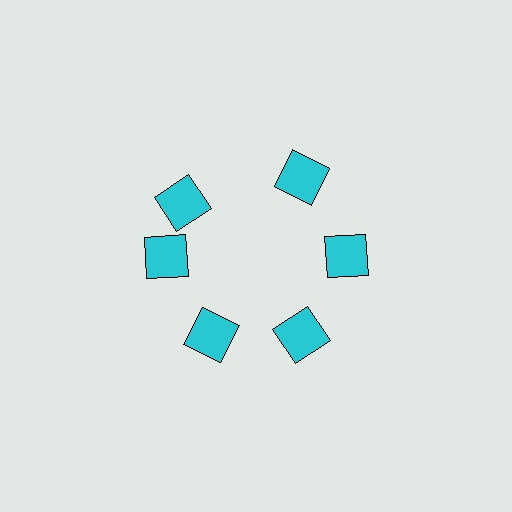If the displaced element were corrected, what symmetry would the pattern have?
It would have 6-fold rotational symmetry — the pattern would map onto itself every 60 degrees.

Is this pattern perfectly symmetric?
No. The 6 cyan squares are arranged in a ring, but one element near the 11 o'clock position is rotated out of alignment along the ring, breaking the 6-fold rotational symmetry.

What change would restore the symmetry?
The symmetry would be restored by rotating it back into even spacing with its neighbors so that all 6 squares sit at equal angles and equal distance from the center.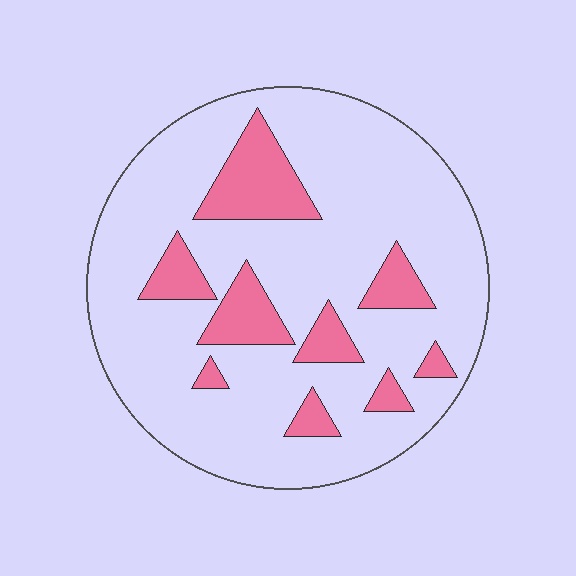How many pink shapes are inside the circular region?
9.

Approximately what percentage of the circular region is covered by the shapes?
Approximately 20%.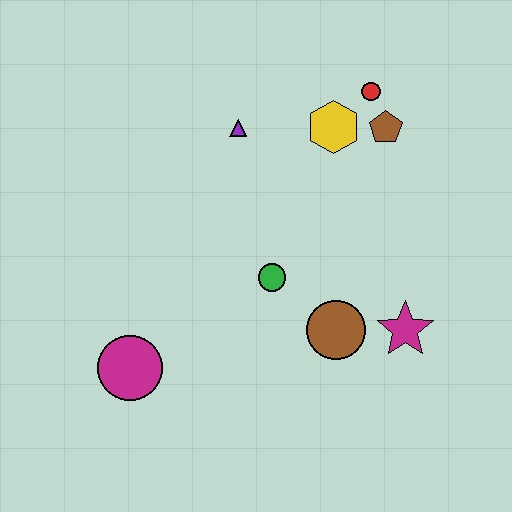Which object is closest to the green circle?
The brown circle is closest to the green circle.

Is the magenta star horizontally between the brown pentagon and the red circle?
No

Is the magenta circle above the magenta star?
No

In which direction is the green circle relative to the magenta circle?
The green circle is to the right of the magenta circle.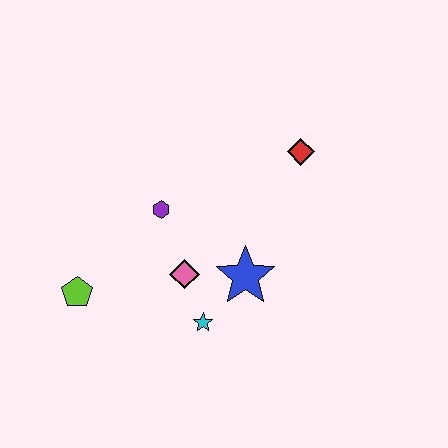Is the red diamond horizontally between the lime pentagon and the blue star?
No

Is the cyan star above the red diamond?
No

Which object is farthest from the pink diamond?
The red diamond is farthest from the pink diamond.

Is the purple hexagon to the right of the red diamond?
No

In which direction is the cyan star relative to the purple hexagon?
The cyan star is below the purple hexagon.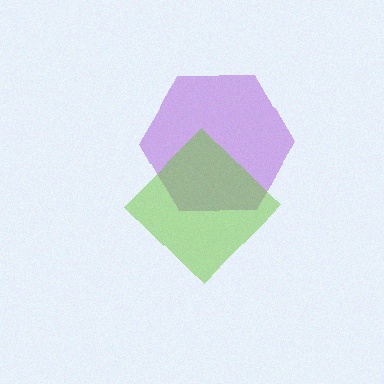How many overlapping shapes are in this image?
There are 2 overlapping shapes in the image.